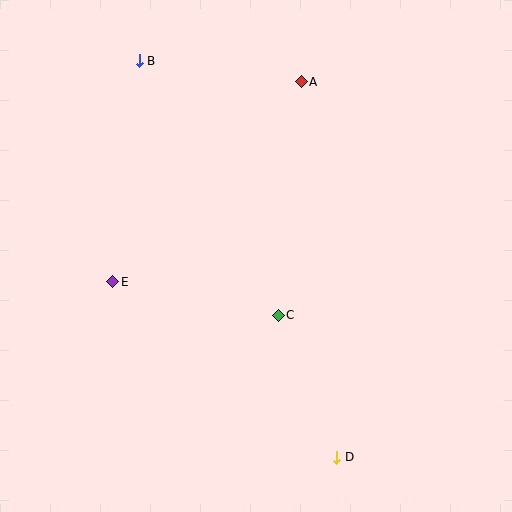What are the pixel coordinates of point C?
Point C is at (278, 315).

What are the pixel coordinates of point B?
Point B is at (139, 61).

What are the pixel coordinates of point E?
Point E is at (113, 282).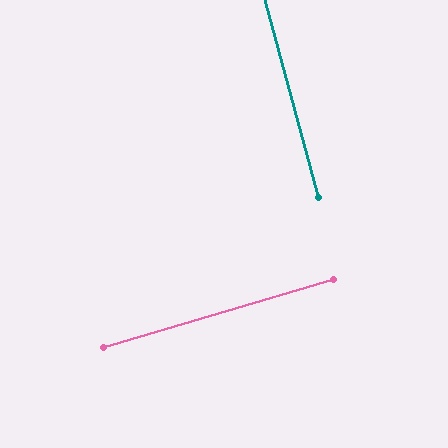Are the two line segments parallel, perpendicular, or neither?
Perpendicular — they meet at approximately 89°.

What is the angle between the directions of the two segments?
Approximately 89 degrees.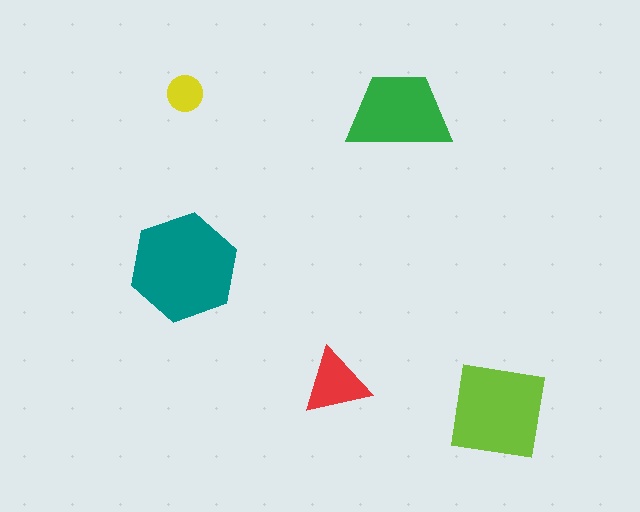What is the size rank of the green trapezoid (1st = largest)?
3rd.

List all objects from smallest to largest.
The yellow circle, the red triangle, the green trapezoid, the lime square, the teal hexagon.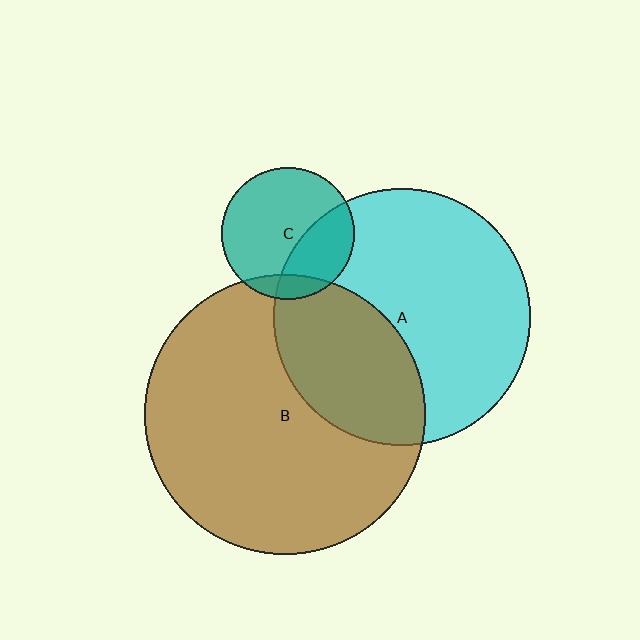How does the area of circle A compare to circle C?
Approximately 3.8 times.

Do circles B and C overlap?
Yes.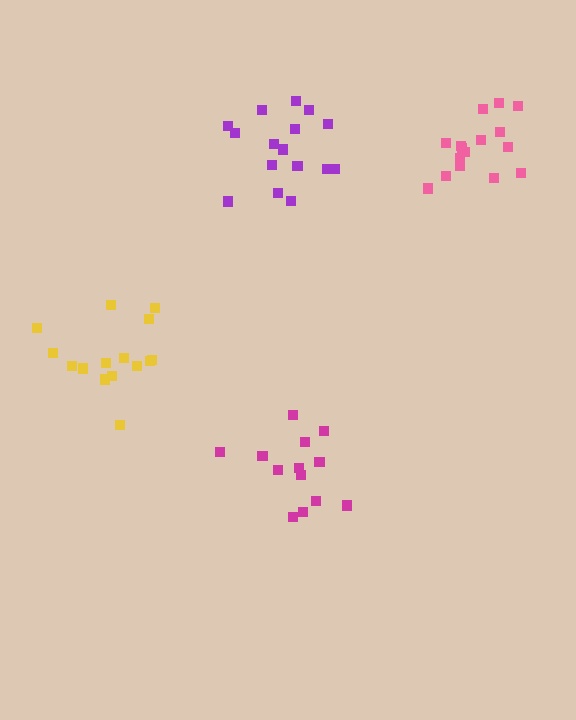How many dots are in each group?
Group 1: 13 dots, Group 2: 16 dots, Group 3: 15 dots, Group 4: 16 dots (60 total).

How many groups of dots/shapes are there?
There are 4 groups.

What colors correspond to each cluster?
The clusters are colored: magenta, pink, yellow, purple.